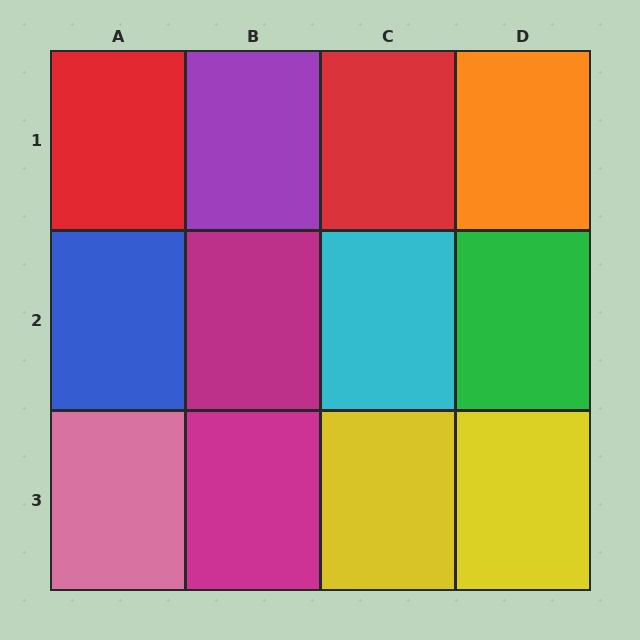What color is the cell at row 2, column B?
Magenta.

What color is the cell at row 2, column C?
Cyan.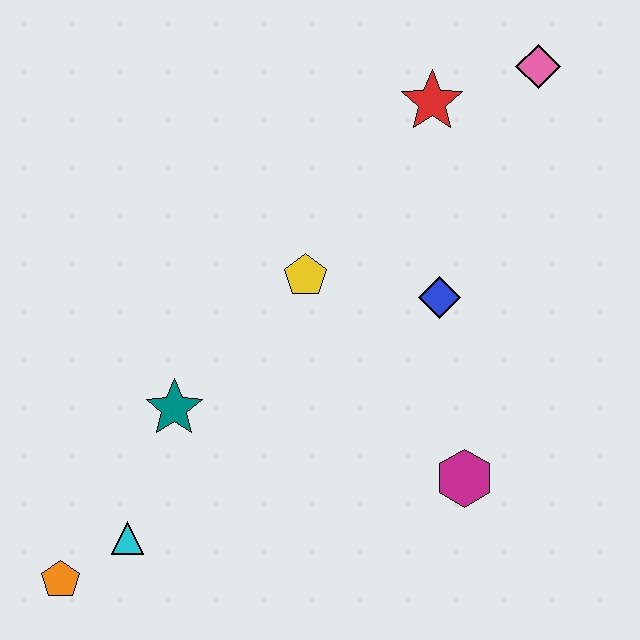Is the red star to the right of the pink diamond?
No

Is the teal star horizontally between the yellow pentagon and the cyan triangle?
Yes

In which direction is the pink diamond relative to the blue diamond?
The pink diamond is above the blue diamond.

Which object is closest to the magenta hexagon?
The blue diamond is closest to the magenta hexagon.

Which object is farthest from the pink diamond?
The orange pentagon is farthest from the pink diamond.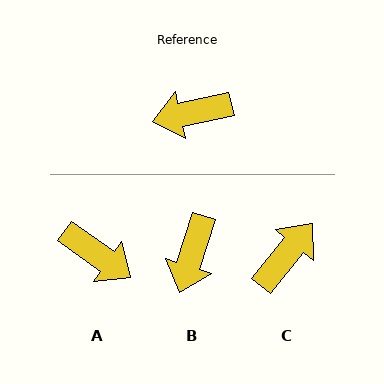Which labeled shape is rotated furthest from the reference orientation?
C, about 141 degrees away.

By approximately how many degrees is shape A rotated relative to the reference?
Approximately 132 degrees counter-clockwise.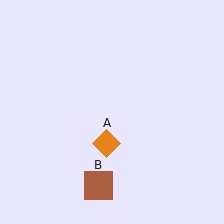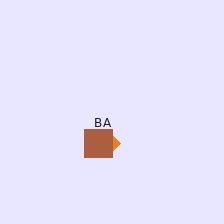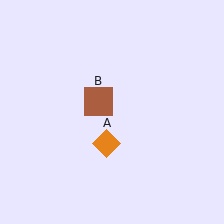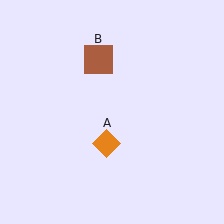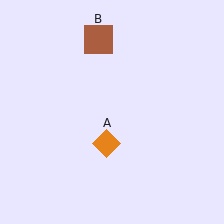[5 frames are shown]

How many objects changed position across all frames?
1 object changed position: brown square (object B).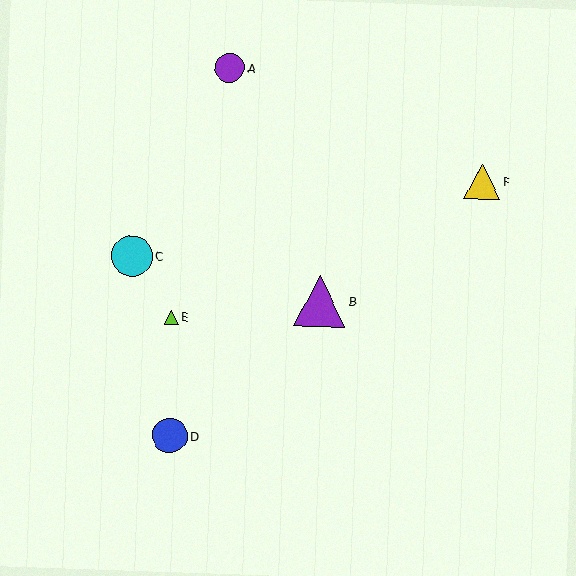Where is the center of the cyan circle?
The center of the cyan circle is at (132, 256).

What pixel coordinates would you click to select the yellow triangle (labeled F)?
Click at (482, 182) to select the yellow triangle F.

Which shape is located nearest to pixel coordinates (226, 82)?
The purple circle (labeled A) at (230, 67) is nearest to that location.